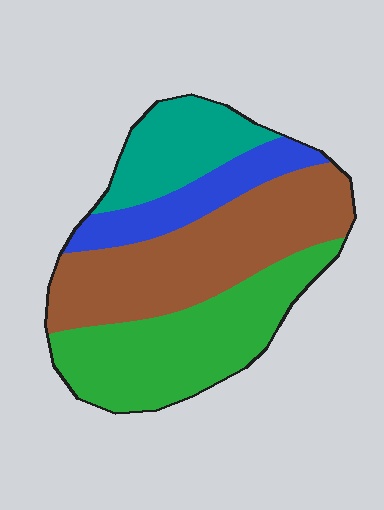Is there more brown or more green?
Brown.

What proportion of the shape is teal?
Teal covers roughly 15% of the shape.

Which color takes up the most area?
Brown, at roughly 35%.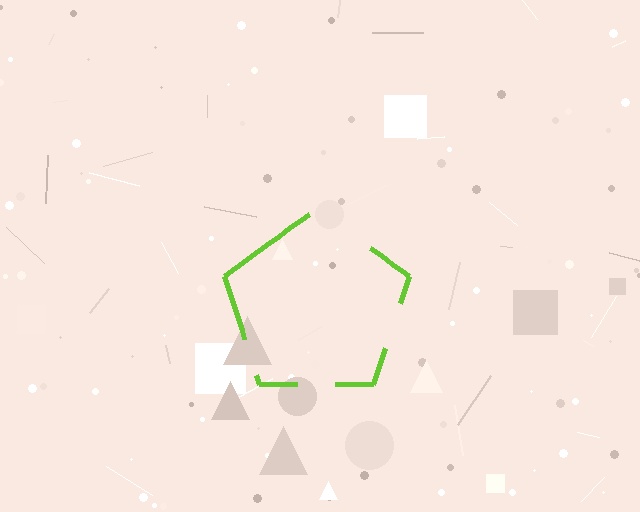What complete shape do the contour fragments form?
The contour fragments form a pentagon.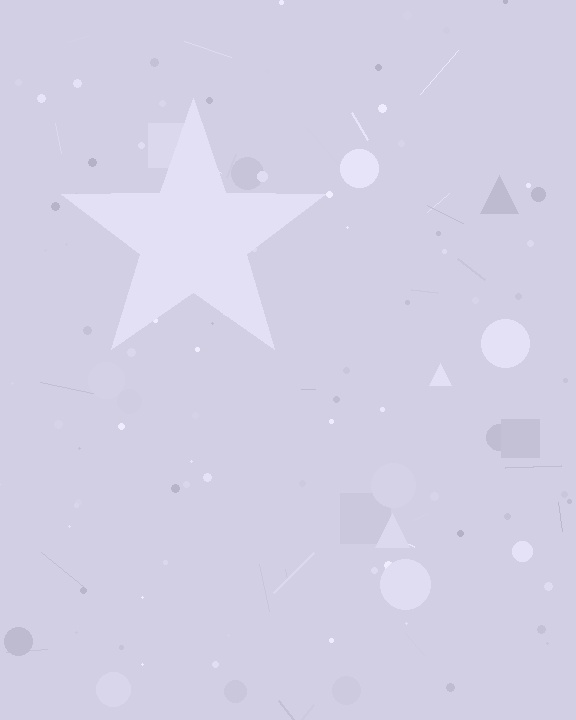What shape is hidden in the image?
A star is hidden in the image.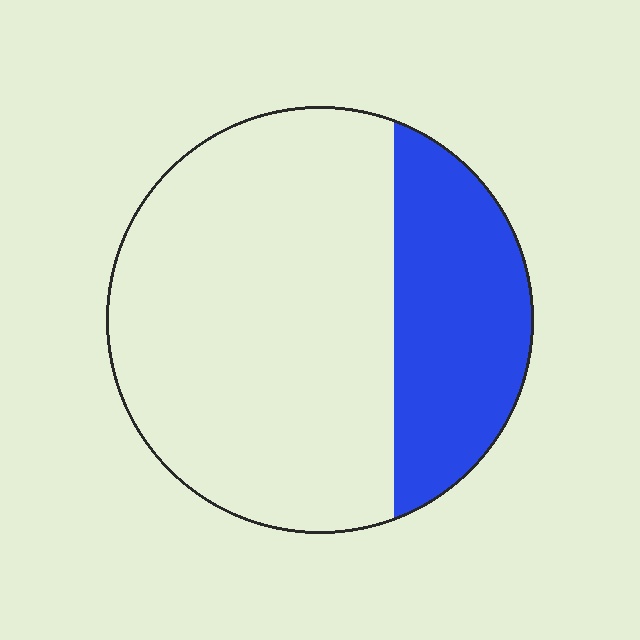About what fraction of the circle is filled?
About one quarter (1/4).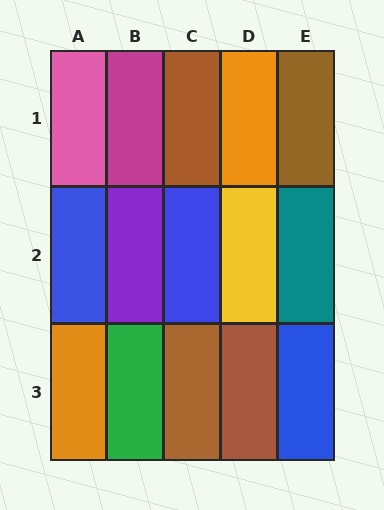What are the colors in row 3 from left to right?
Orange, green, brown, brown, blue.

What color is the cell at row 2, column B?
Purple.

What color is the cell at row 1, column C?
Brown.